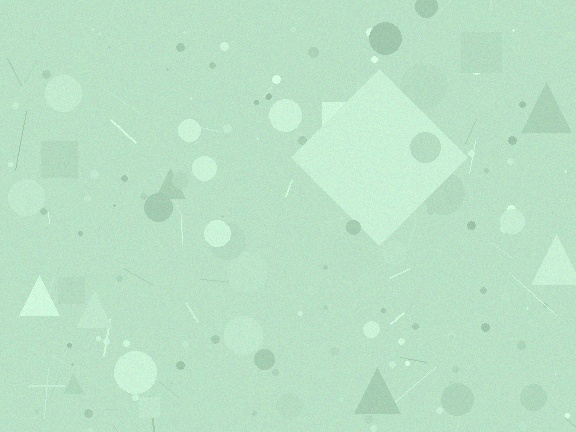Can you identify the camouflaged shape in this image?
The camouflaged shape is a diamond.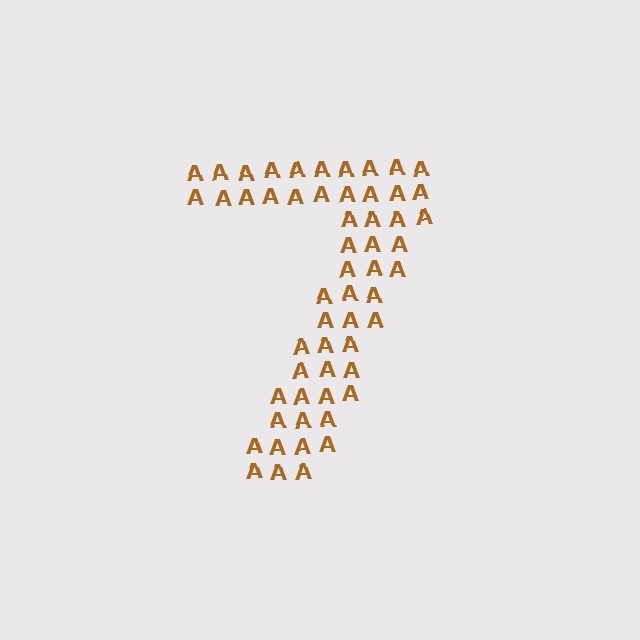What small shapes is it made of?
It is made of small letter A's.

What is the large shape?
The large shape is the digit 7.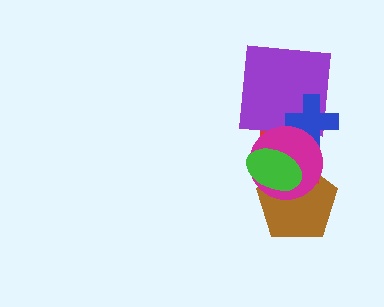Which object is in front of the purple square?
The blue cross is in front of the purple square.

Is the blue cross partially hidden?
Yes, it is partially covered by another shape.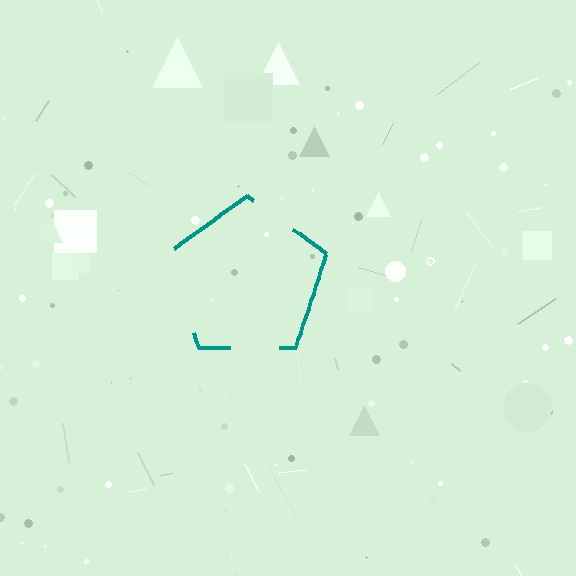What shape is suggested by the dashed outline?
The dashed outline suggests a pentagon.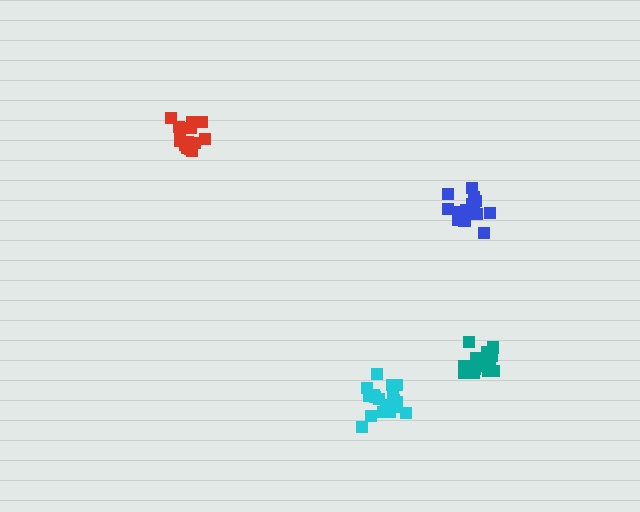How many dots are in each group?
Group 1: 14 dots, Group 2: 16 dots, Group 3: 16 dots, Group 4: 19 dots (65 total).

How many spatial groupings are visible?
There are 4 spatial groupings.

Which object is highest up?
The red cluster is topmost.